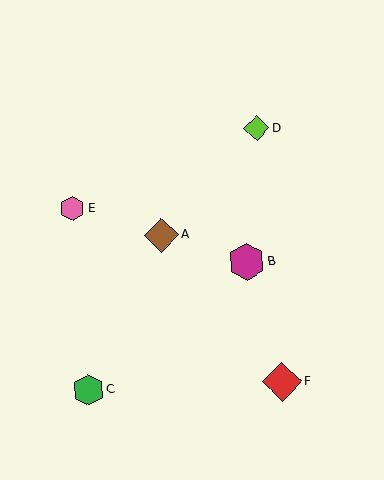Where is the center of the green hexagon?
The center of the green hexagon is at (88, 390).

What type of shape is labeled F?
Shape F is a red diamond.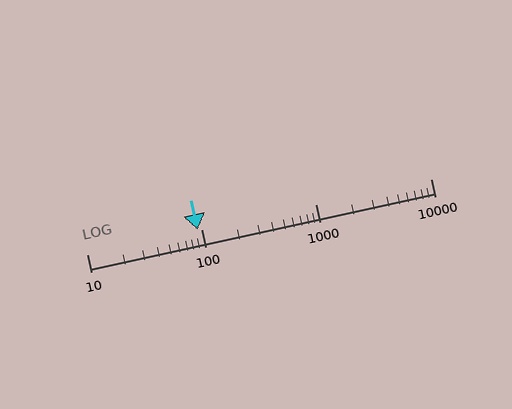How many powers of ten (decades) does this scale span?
The scale spans 3 decades, from 10 to 10000.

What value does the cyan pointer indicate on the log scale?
The pointer indicates approximately 92.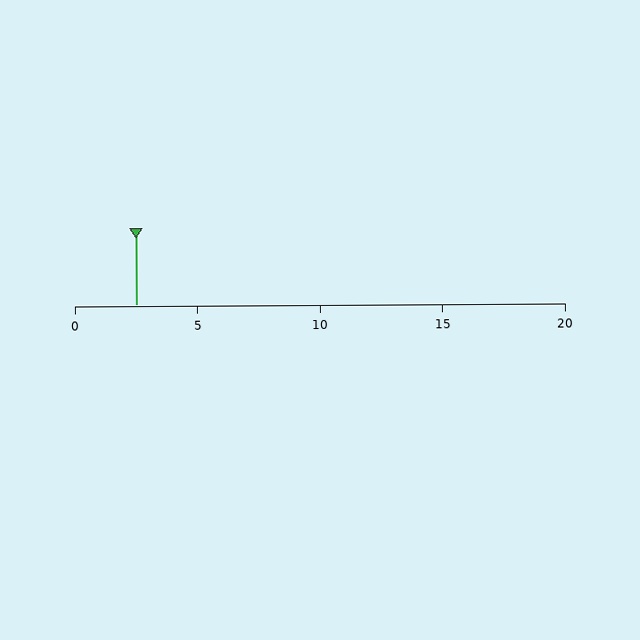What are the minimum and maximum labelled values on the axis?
The axis runs from 0 to 20.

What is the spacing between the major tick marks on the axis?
The major ticks are spaced 5 apart.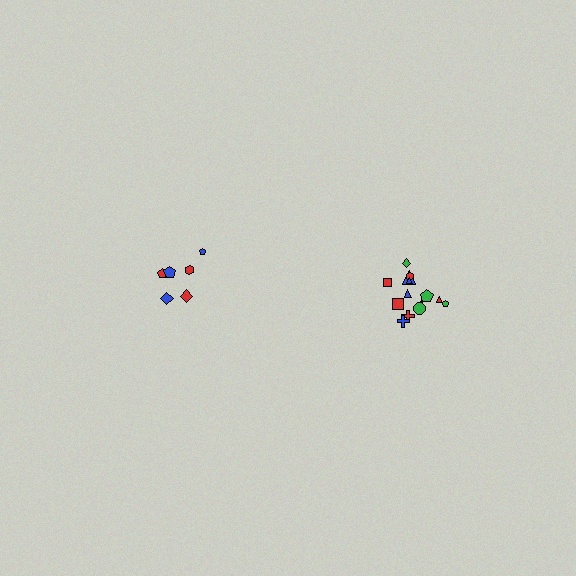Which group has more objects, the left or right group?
The right group.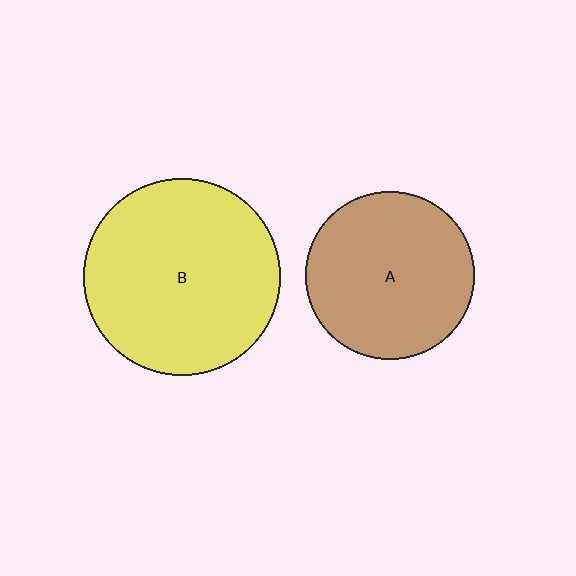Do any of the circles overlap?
No, none of the circles overlap.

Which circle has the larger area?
Circle B (yellow).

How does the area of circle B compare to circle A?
Approximately 1.4 times.